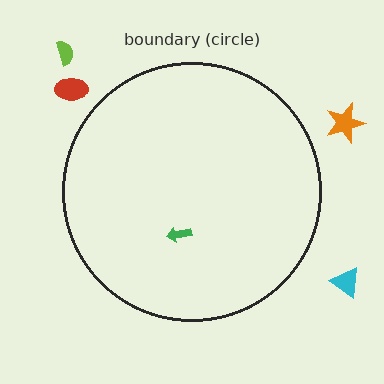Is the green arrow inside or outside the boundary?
Inside.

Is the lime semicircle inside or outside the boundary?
Outside.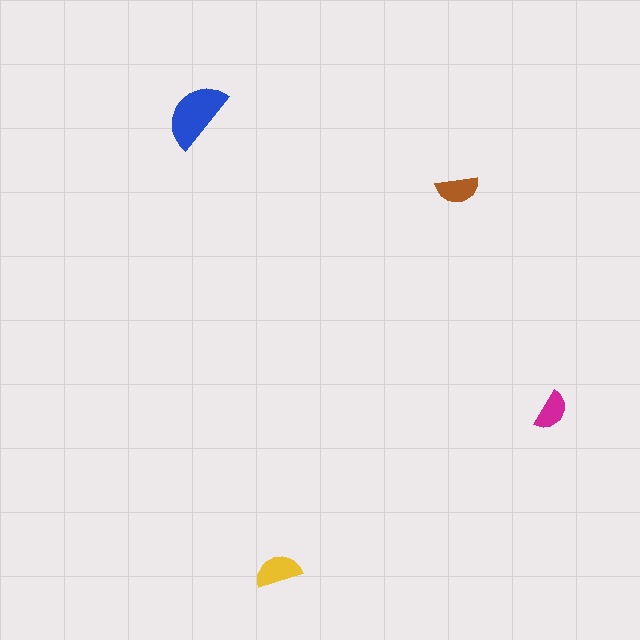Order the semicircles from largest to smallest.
the blue one, the yellow one, the brown one, the magenta one.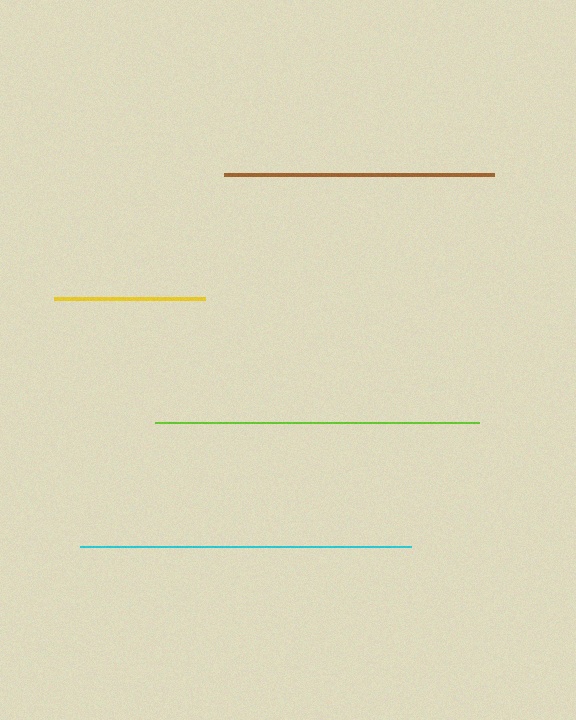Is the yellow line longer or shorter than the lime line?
The lime line is longer than the yellow line.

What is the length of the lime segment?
The lime segment is approximately 324 pixels long.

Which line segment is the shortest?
The yellow line is the shortest at approximately 151 pixels.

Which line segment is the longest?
The cyan line is the longest at approximately 330 pixels.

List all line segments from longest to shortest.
From longest to shortest: cyan, lime, brown, yellow.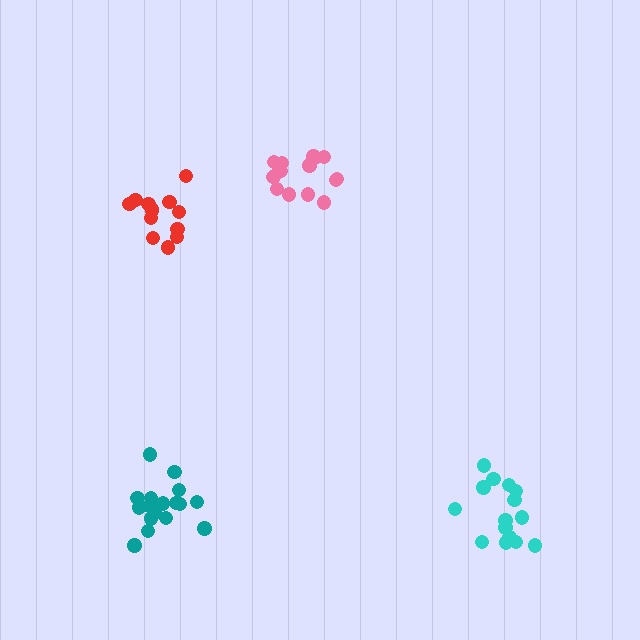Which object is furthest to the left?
The teal cluster is leftmost.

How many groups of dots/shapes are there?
There are 4 groups.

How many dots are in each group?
Group 1: 16 dots, Group 2: 15 dots, Group 3: 13 dots, Group 4: 19 dots (63 total).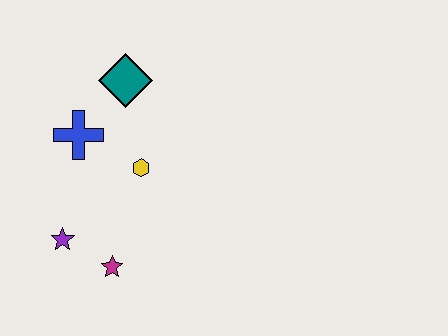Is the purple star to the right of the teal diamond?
No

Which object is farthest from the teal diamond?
The magenta star is farthest from the teal diamond.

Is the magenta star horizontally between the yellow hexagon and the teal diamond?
No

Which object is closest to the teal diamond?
The blue cross is closest to the teal diamond.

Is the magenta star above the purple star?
No